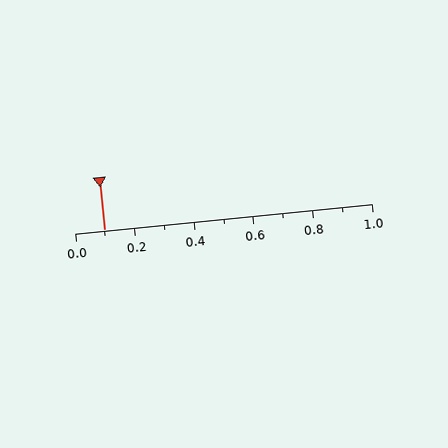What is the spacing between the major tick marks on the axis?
The major ticks are spaced 0.2 apart.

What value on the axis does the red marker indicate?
The marker indicates approximately 0.1.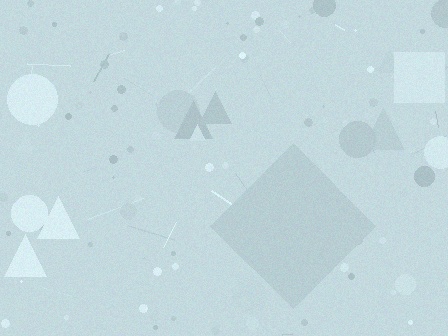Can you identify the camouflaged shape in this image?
The camouflaged shape is a diamond.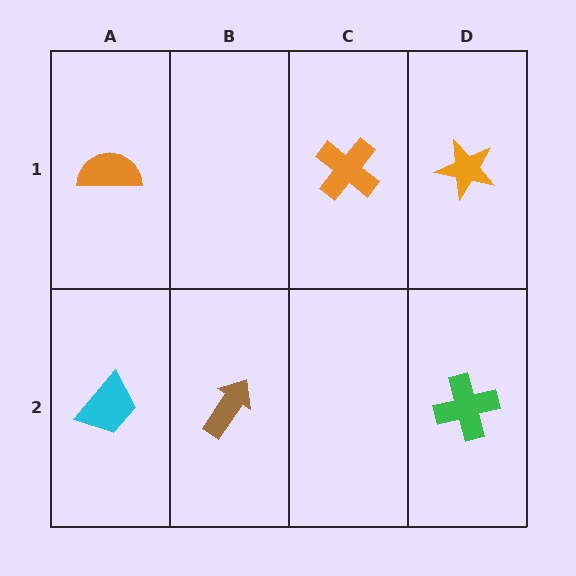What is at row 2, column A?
A cyan trapezoid.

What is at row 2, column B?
A brown arrow.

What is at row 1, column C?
An orange cross.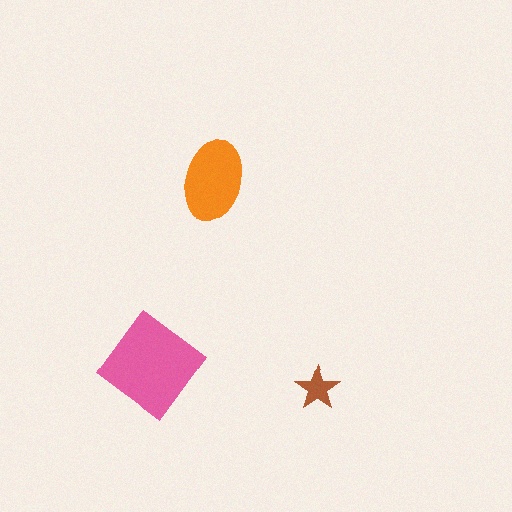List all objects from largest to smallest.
The pink diamond, the orange ellipse, the brown star.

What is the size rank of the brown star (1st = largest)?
3rd.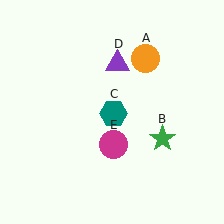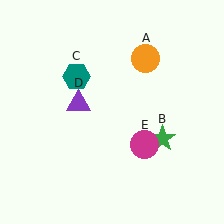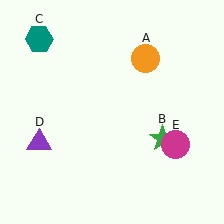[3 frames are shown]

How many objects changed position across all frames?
3 objects changed position: teal hexagon (object C), purple triangle (object D), magenta circle (object E).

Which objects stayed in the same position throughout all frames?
Orange circle (object A) and green star (object B) remained stationary.